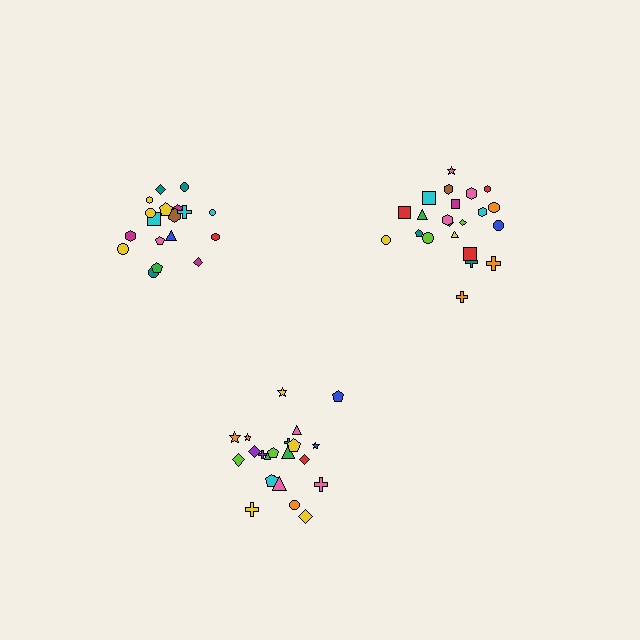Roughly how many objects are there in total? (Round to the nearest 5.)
Roughly 60 objects in total.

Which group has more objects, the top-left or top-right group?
The top-right group.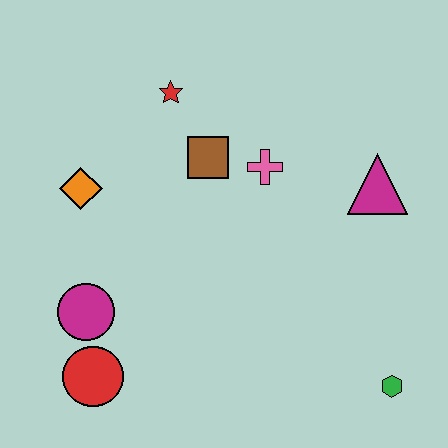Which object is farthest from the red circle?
The magenta triangle is farthest from the red circle.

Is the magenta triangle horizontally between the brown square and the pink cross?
No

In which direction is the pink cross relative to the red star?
The pink cross is to the right of the red star.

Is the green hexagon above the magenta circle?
No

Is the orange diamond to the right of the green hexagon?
No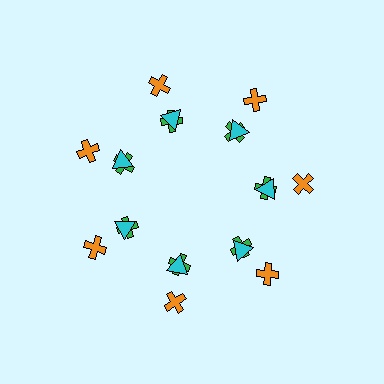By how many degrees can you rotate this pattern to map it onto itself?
The pattern maps onto itself every 51 degrees of rotation.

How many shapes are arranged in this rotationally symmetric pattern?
There are 21 shapes, arranged in 7 groups of 3.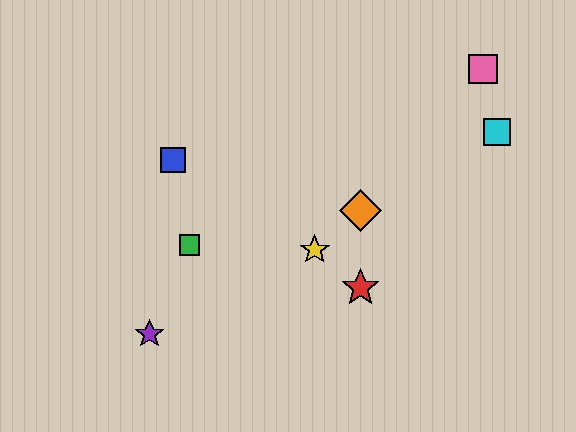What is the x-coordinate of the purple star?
The purple star is at x≈150.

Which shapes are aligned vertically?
The red star, the orange diamond are aligned vertically.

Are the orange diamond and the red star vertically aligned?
Yes, both are at x≈360.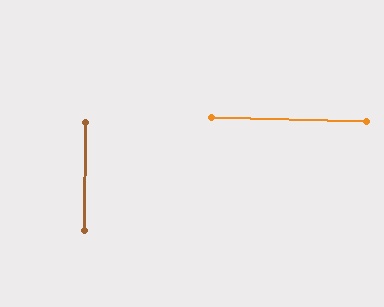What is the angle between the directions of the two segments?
Approximately 89 degrees.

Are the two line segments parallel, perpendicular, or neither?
Perpendicular — they meet at approximately 89°.